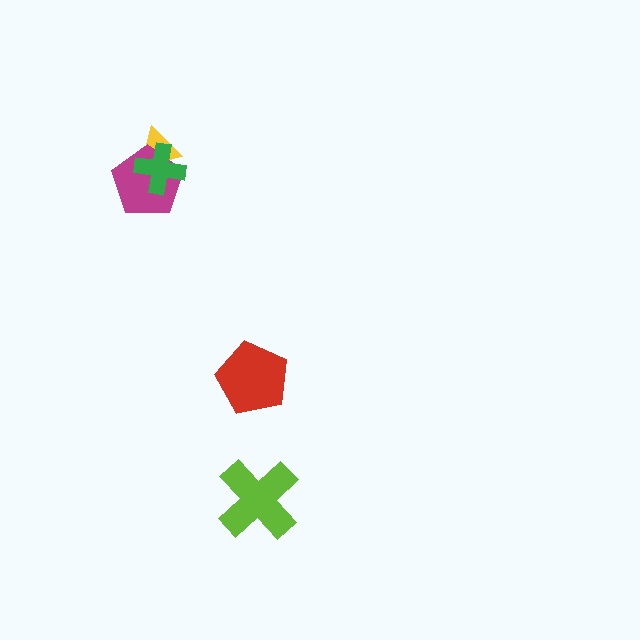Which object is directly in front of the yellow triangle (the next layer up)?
The magenta pentagon is directly in front of the yellow triangle.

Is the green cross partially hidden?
No, no other shape covers it.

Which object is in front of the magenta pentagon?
The green cross is in front of the magenta pentagon.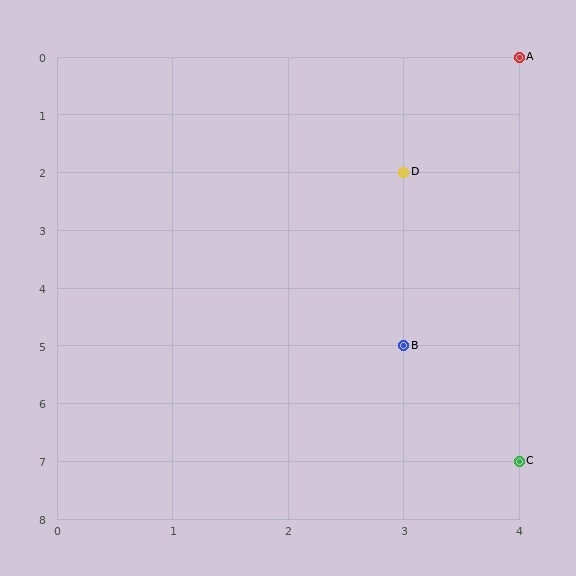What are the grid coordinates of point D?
Point D is at grid coordinates (3, 2).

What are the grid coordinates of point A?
Point A is at grid coordinates (4, 0).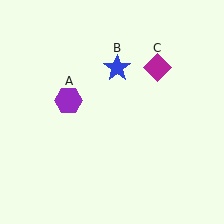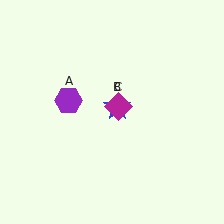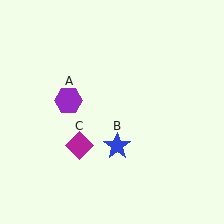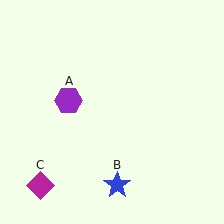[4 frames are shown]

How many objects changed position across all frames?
2 objects changed position: blue star (object B), magenta diamond (object C).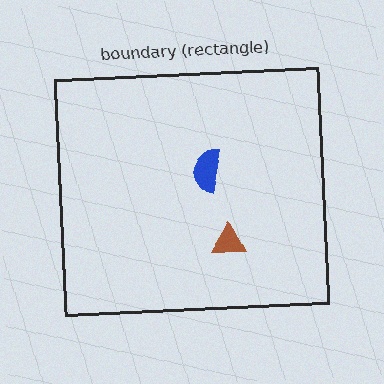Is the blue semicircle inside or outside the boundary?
Inside.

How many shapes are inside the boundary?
2 inside, 0 outside.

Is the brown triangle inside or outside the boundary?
Inside.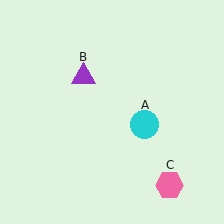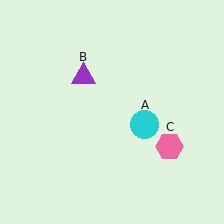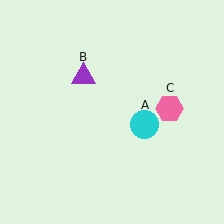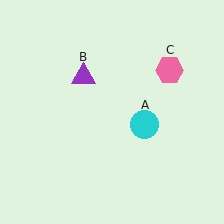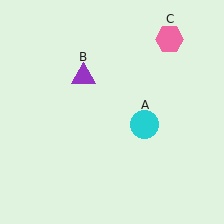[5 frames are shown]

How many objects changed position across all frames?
1 object changed position: pink hexagon (object C).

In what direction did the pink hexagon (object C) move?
The pink hexagon (object C) moved up.